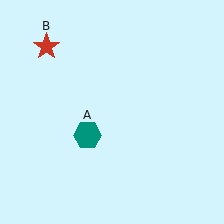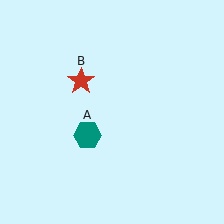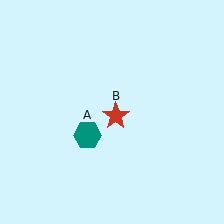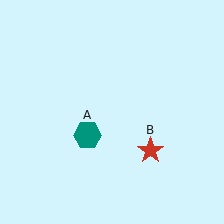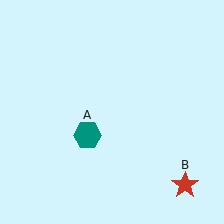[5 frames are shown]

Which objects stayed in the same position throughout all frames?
Teal hexagon (object A) remained stationary.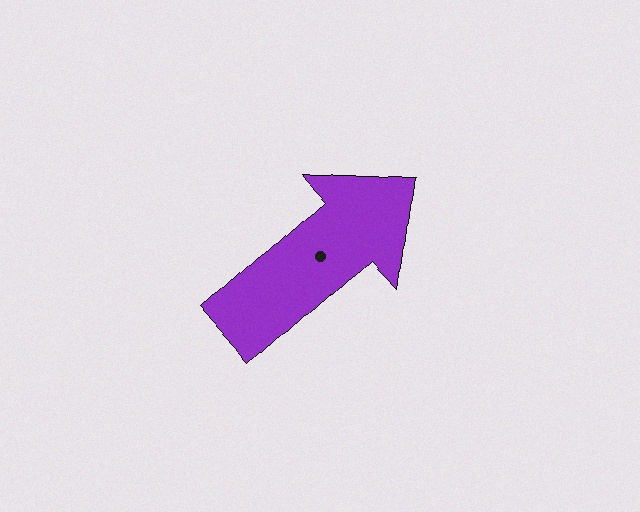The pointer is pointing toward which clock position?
Roughly 2 o'clock.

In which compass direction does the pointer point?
Northeast.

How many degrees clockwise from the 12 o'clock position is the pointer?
Approximately 48 degrees.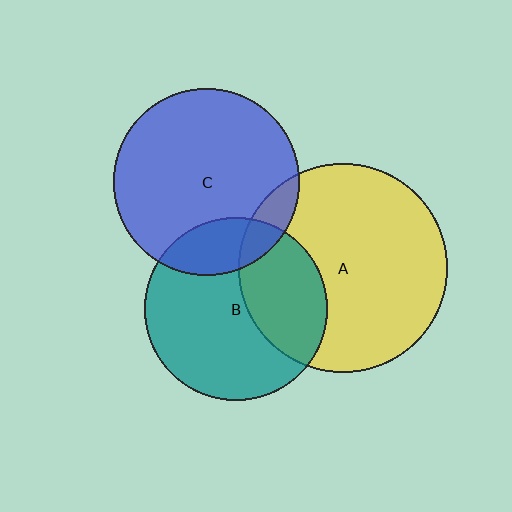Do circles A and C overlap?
Yes.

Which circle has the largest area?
Circle A (yellow).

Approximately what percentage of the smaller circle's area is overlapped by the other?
Approximately 10%.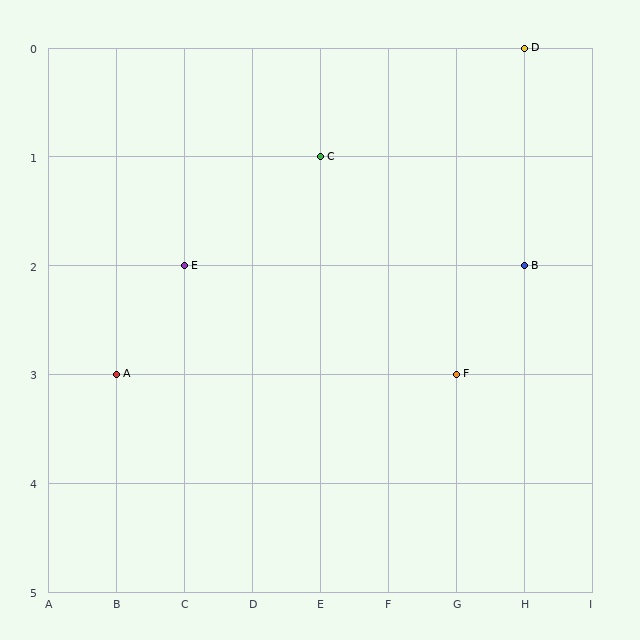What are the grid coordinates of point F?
Point F is at grid coordinates (G, 3).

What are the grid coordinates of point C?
Point C is at grid coordinates (E, 1).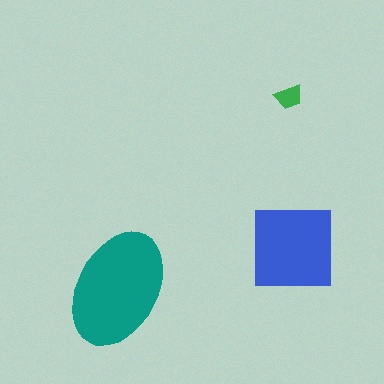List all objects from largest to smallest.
The teal ellipse, the blue square, the green trapezoid.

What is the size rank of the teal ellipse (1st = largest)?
1st.